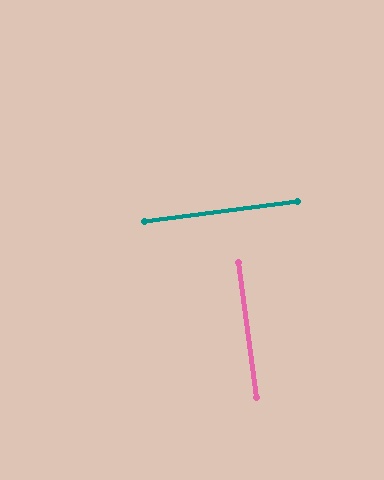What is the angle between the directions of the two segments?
Approximately 90 degrees.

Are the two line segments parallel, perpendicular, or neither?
Perpendicular — they meet at approximately 90°.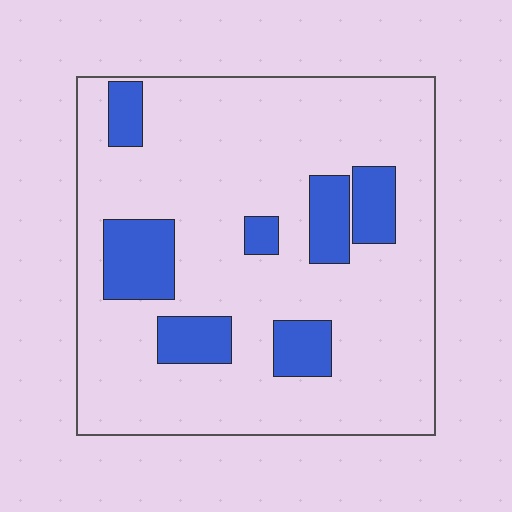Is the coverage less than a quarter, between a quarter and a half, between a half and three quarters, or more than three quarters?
Less than a quarter.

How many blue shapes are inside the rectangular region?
7.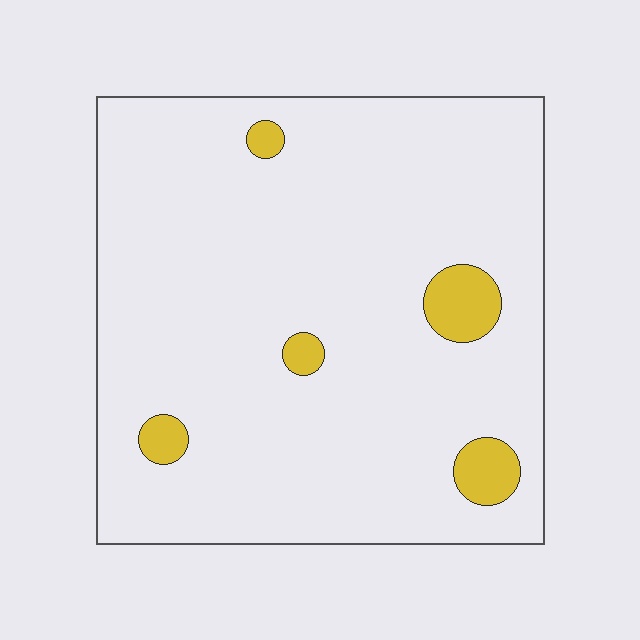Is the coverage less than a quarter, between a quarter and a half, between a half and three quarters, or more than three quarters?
Less than a quarter.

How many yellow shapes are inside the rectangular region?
5.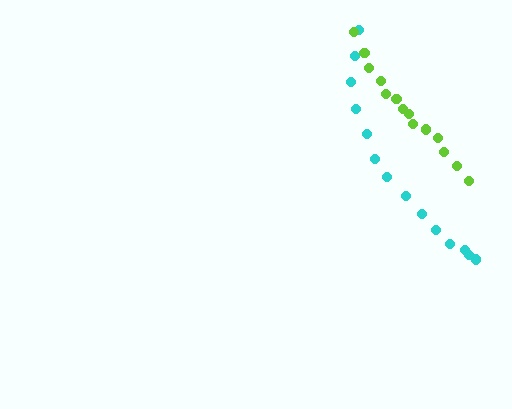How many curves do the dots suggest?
There are 2 distinct paths.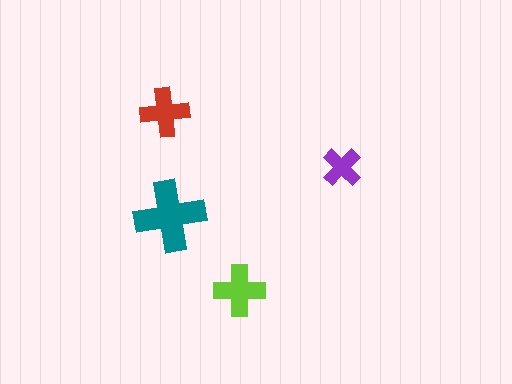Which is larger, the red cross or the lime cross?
The lime one.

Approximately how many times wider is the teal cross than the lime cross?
About 1.5 times wider.